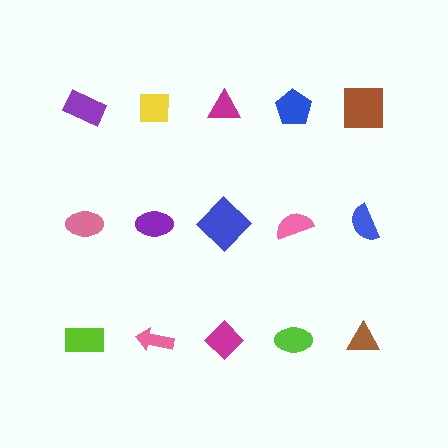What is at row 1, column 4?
A blue pentagon.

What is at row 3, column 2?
A pink arrow.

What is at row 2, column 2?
A purple ellipse.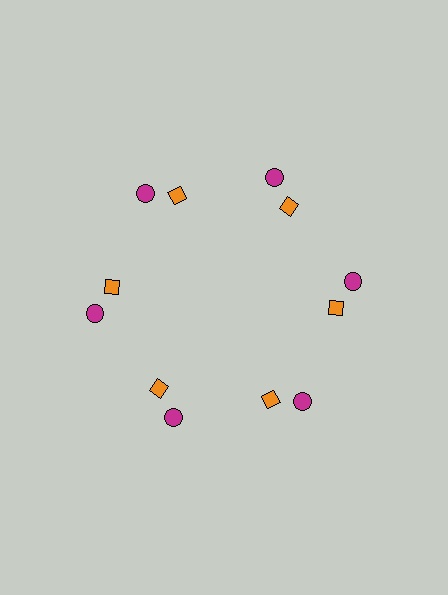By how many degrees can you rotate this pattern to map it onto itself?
The pattern maps onto itself every 60 degrees of rotation.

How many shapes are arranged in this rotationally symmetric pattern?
There are 12 shapes, arranged in 6 groups of 2.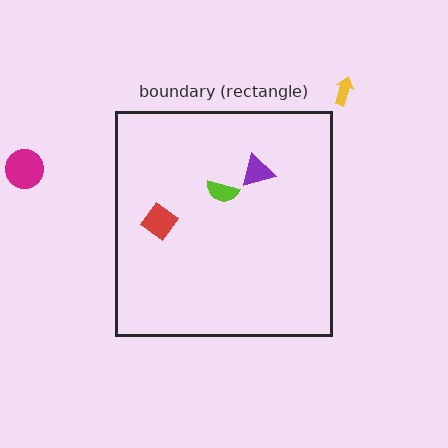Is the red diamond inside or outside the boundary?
Inside.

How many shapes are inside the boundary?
3 inside, 2 outside.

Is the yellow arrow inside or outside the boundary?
Outside.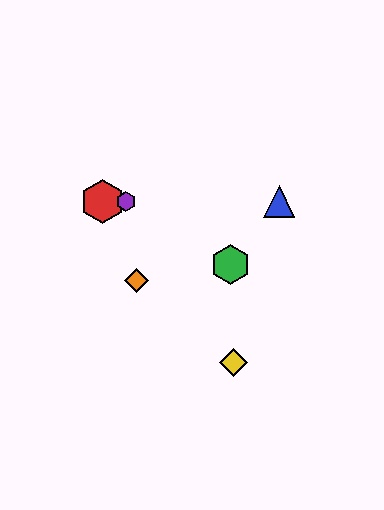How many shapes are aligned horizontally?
3 shapes (the red hexagon, the blue triangle, the purple hexagon) are aligned horizontally.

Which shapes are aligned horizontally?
The red hexagon, the blue triangle, the purple hexagon are aligned horizontally.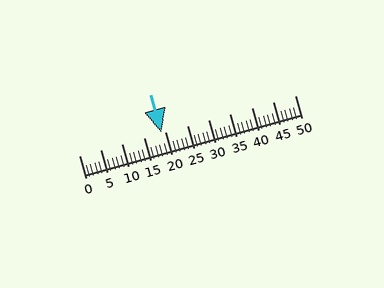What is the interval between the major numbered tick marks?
The major tick marks are spaced 5 units apart.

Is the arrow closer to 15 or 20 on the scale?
The arrow is closer to 20.